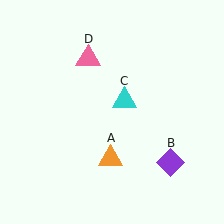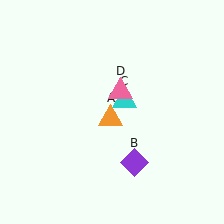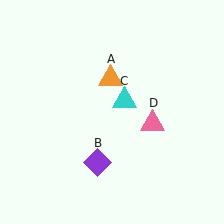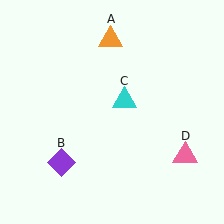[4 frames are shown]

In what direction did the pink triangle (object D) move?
The pink triangle (object D) moved down and to the right.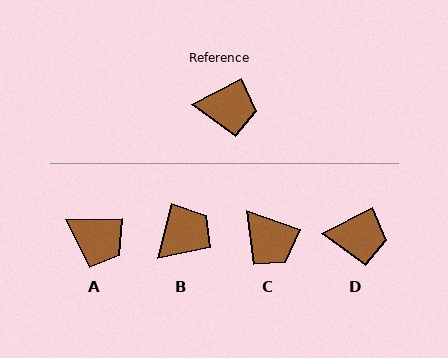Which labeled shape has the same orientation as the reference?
D.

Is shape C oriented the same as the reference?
No, it is off by about 47 degrees.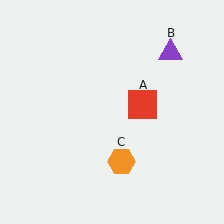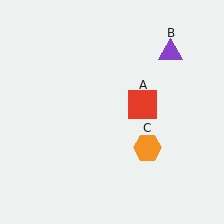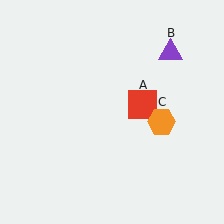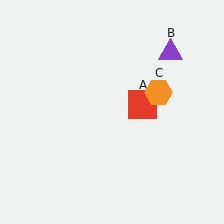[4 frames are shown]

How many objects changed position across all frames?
1 object changed position: orange hexagon (object C).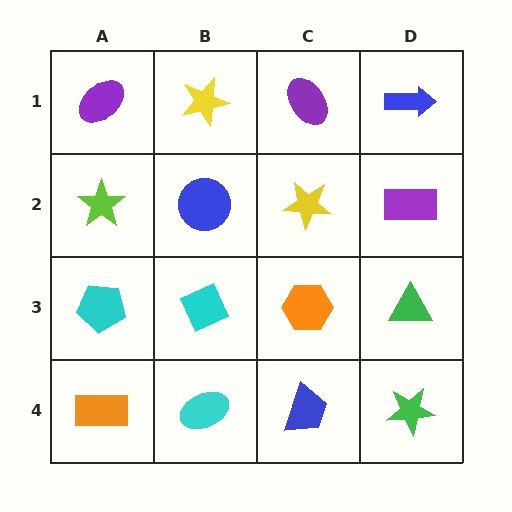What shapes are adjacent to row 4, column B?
A cyan diamond (row 3, column B), an orange rectangle (row 4, column A), a blue trapezoid (row 4, column C).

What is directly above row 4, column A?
A cyan pentagon.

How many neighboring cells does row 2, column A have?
3.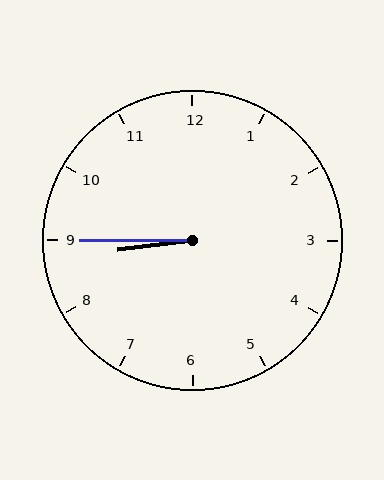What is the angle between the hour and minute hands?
Approximately 8 degrees.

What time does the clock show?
8:45.